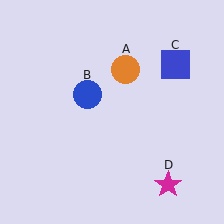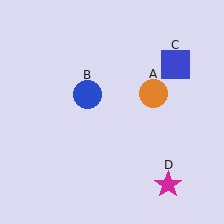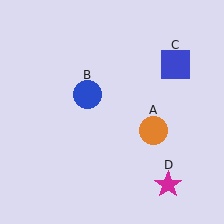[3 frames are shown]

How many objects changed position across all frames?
1 object changed position: orange circle (object A).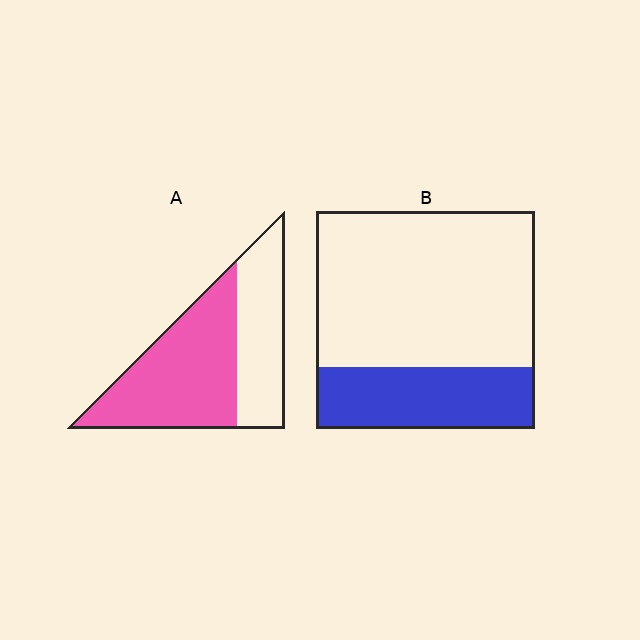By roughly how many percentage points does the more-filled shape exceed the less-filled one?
By roughly 30 percentage points (A over B).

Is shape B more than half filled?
No.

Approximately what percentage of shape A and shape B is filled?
A is approximately 60% and B is approximately 30%.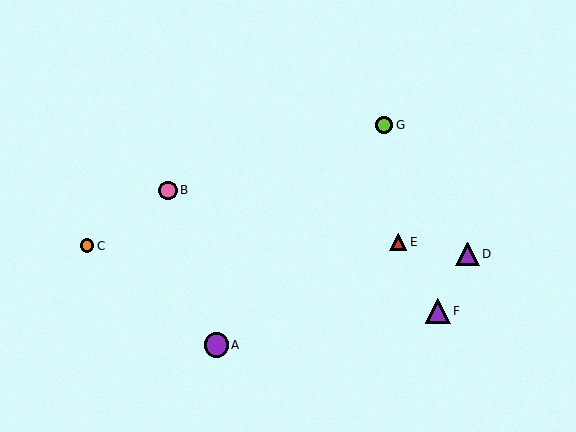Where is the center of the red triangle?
The center of the red triangle is at (398, 242).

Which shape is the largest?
The purple triangle (labeled F) is the largest.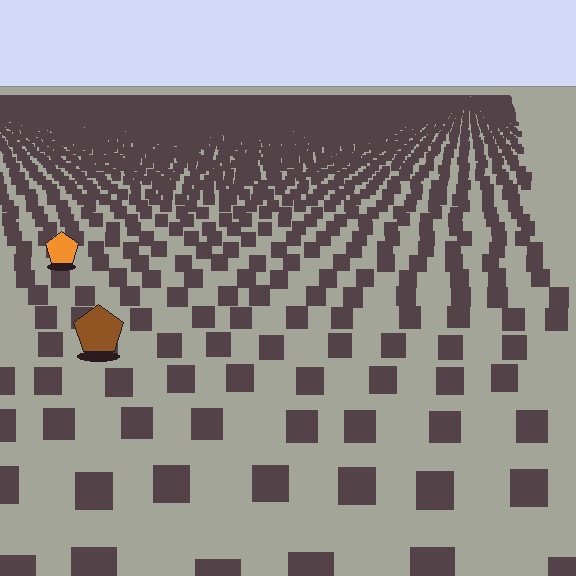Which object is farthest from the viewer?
The orange pentagon is farthest from the viewer. It appears smaller and the ground texture around it is denser.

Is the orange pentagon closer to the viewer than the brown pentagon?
No. The brown pentagon is closer — you can tell from the texture gradient: the ground texture is coarser near it.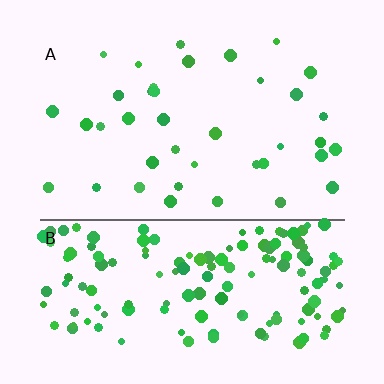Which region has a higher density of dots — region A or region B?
B (the bottom).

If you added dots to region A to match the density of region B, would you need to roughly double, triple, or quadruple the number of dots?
Approximately quadruple.